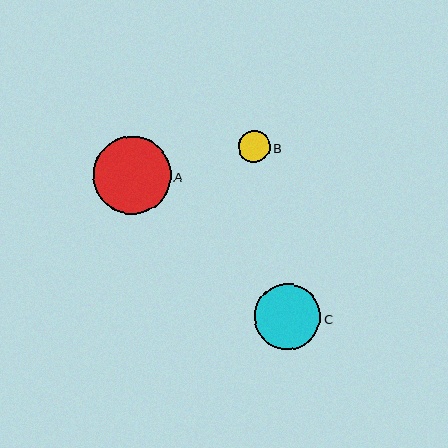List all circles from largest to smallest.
From largest to smallest: A, C, B.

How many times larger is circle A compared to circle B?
Circle A is approximately 2.4 times the size of circle B.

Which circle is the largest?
Circle A is the largest with a size of approximately 78 pixels.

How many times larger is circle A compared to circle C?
Circle A is approximately 1.2 times the size of circle C.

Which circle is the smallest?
Circle B is the smallest with a size of approximately 32 pixels.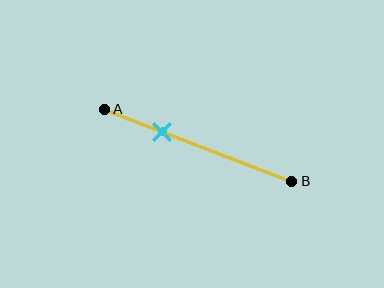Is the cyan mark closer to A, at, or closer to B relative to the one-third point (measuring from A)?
The cyan mark is approximately at the one-third point of segment AB.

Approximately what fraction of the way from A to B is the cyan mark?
The cyan mark is approximately 30% of the way from A to B.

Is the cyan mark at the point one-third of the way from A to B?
Yes, the mark is approximately at the one-third point.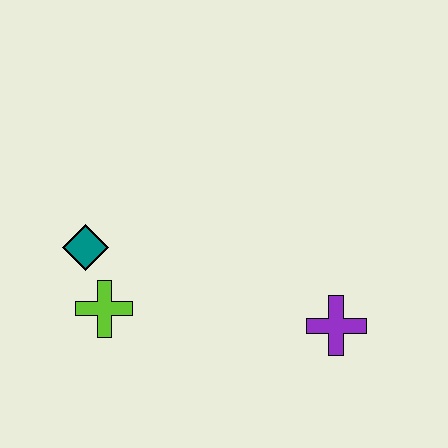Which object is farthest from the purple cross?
The teal diamond is farthest from the purple cross.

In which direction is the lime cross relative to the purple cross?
The lime cross is to the left of the purple cross.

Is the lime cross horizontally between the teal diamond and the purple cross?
Yes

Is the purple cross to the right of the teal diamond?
Yes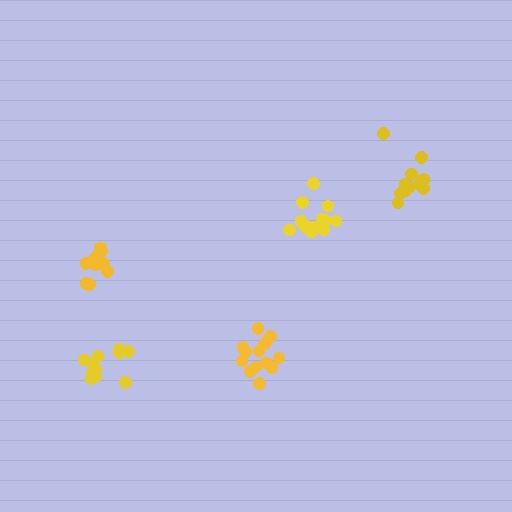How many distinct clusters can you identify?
There are 5 distinct clusters.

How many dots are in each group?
Group 1: 11 dots, Group 2: 12 dots, Group 3: 14 dots, Group 4: 15 dots, Group 5: 11 dots (63 total).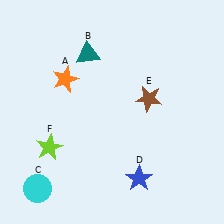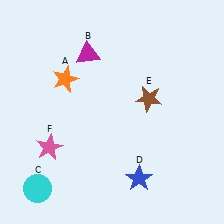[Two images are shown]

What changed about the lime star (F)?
In Image 1, F is lime. In Image 2, it changed to pink.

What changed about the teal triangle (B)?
In Image 1, B is teal. In Image 2, it changed to magenta.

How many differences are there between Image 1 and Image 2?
There are 2 differences between the two images.